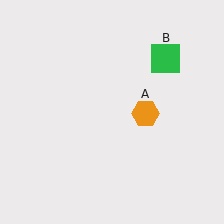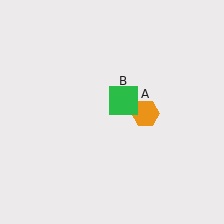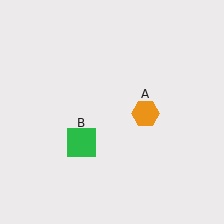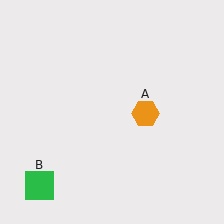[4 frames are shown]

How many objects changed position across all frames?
1 object changed position: green square (object B).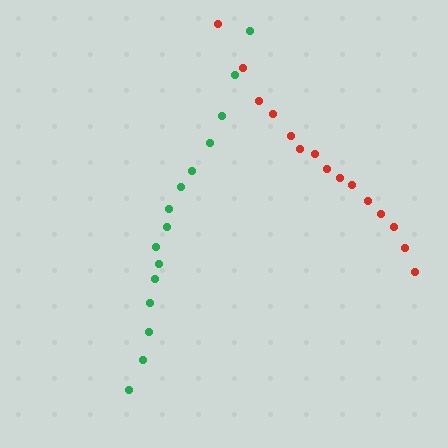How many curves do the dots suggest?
There are 2 distinct paths.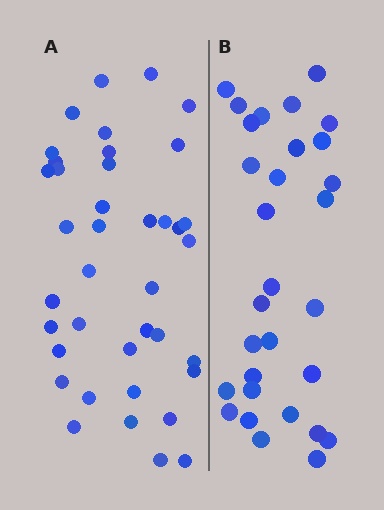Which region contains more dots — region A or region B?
Region A (the left region) has more dots.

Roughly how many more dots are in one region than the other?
Region A has roughly 8 or so more dots than region B.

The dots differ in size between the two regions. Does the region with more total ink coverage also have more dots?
No. Region B has more total ink coverage because its dots are larger, but region A actually contains more individual dots. Total area can be misleading — the number of items is what matters here.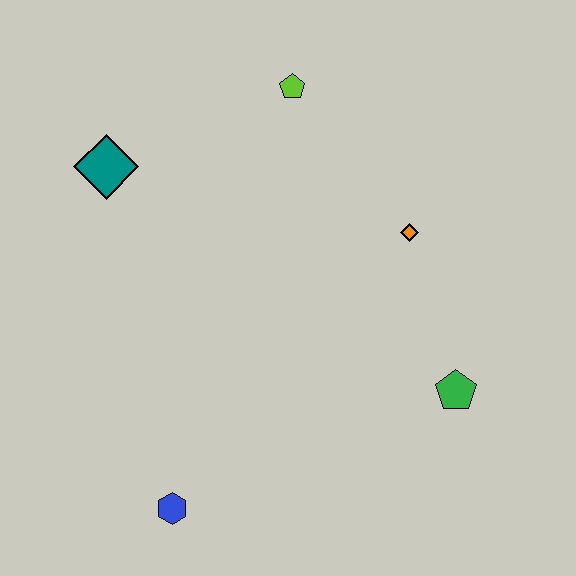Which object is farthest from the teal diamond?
The green pentagon is farthest from the teal diamond.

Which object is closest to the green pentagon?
The orange diamond is closest to the green pentagon.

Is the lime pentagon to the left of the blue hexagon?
No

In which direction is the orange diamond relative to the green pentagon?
The orange diamond is above the green pentagon.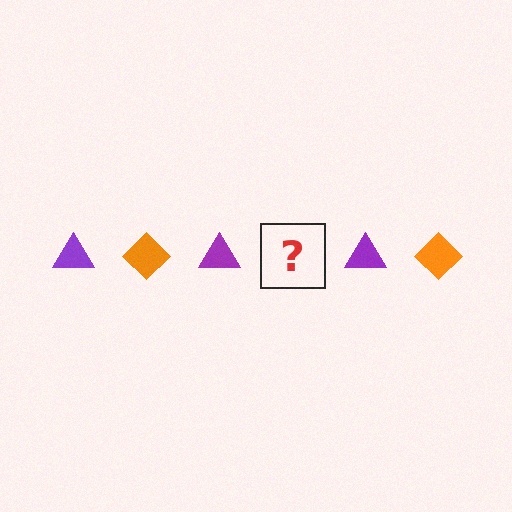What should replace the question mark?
The question mark should be replaced with an orange diamond.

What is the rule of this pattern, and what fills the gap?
The rule is that the pattern alternates between purple triangle and orange diamond. The gap should be filled with an orange diamond.